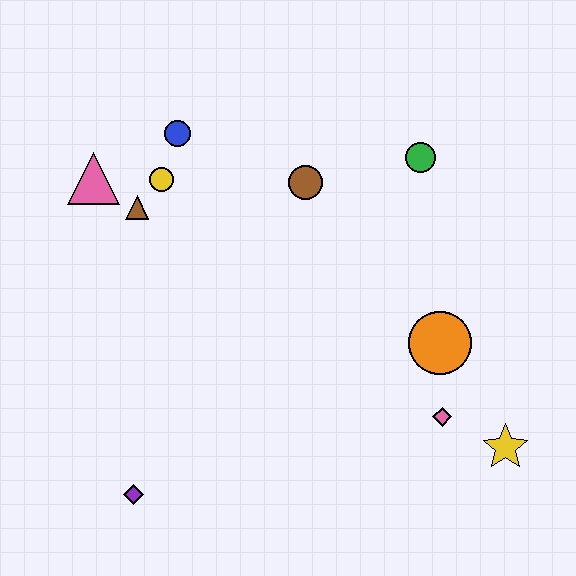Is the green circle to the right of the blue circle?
Yes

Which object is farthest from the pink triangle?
The yellow star is farthest from the pink triangle.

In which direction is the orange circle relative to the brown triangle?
The orange circle is to the right of the brown triangle.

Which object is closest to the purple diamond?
The brown triangle is closest to the purple diamond.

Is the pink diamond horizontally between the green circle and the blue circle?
No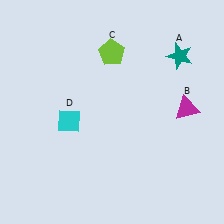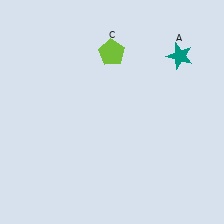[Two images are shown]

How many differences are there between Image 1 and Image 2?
There are 2 differences between the two images.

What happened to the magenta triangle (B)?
The magenta triangle (B) was removed in Image 2. It was in the top-right area of Image 1.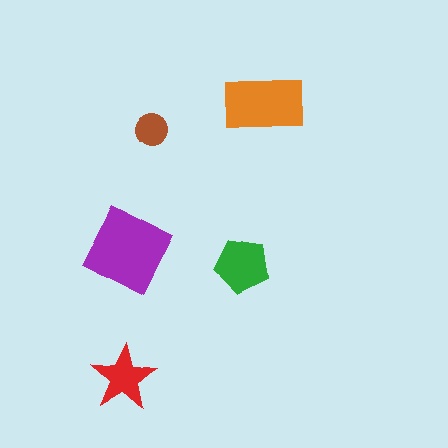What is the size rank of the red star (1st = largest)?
4th.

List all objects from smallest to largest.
The brown circle, the red star, the green pentagon, the orange rectangle, the purple diamond.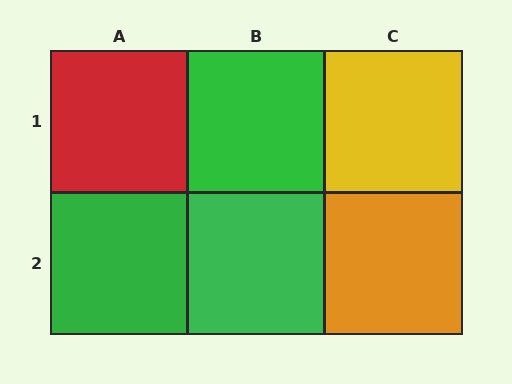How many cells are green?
3 cells are green.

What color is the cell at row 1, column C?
Yellow.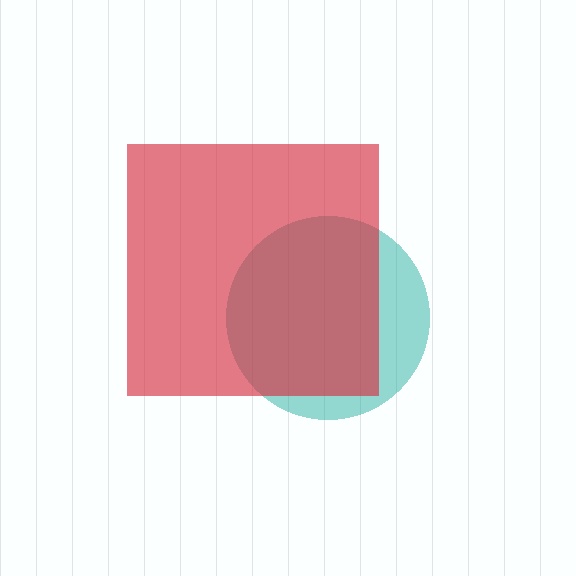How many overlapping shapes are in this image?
There are 2 overlapping shapes in the image.